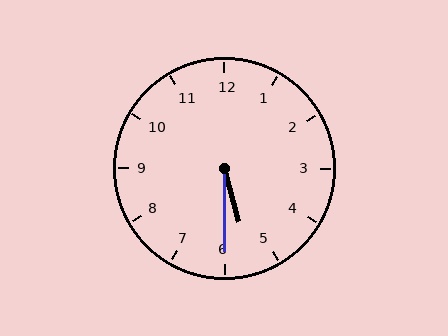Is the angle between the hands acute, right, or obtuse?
It is acute.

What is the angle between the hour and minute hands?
Approximately 15 degrees.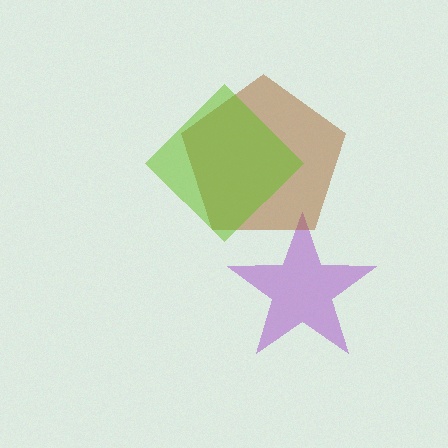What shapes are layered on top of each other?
The layered shapes are: a purple star, a brown pentagon, a lime diamond.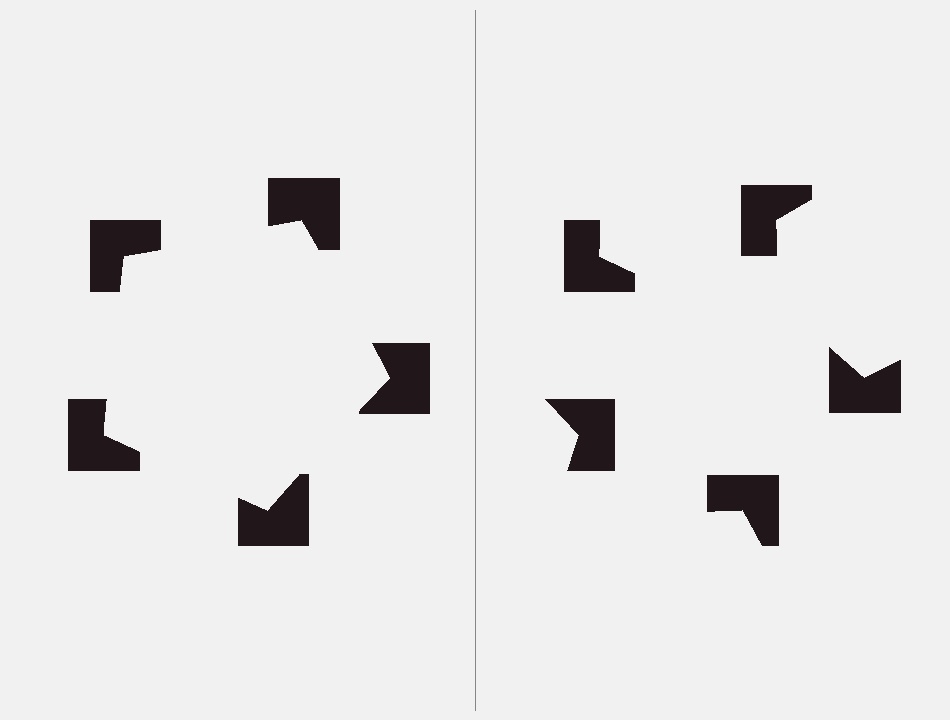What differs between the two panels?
The notched squares are positioned identically on both sides; only the wedge orientations differ. On the left they align to a pentagon; on the right they are misaligned.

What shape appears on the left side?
An illusory pentagon.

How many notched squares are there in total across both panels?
10 — 5 on each side.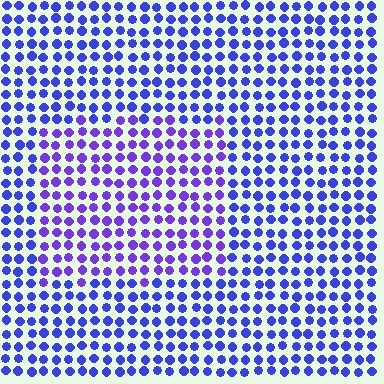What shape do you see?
I see a rectangle.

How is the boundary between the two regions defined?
The boundary is defined purely by a slight shift in hue (about 27 degrees). Spacing, size, and orientation are identical on both sides.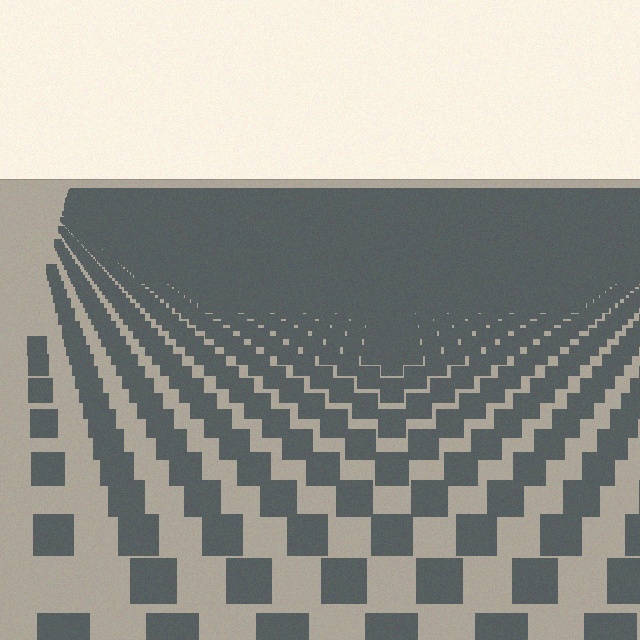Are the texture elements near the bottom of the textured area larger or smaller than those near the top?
Larger. Near the bottom, elements are closer to the viewer and appear at a bigger on-screen size.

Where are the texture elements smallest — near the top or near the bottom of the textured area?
Near the top.